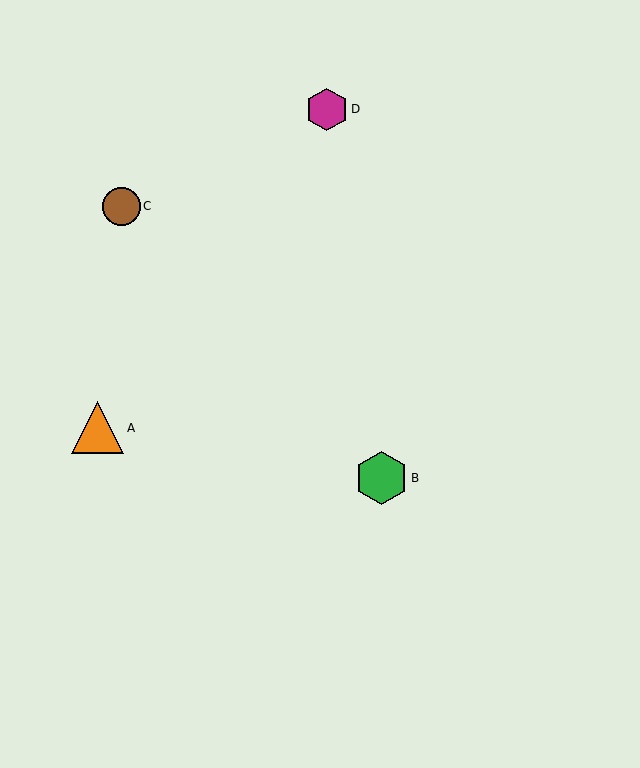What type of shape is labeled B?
Shape B is a green hexagon.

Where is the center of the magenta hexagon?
The center of the magenta hexagon is at (327, 109).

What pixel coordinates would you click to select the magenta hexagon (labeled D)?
Click at (327, 109) to select the magenta hexagon D.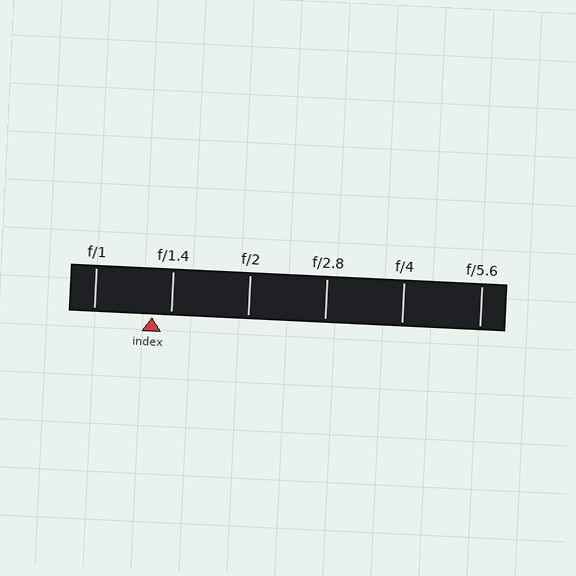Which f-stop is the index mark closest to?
The index mark is closest to f/1.4.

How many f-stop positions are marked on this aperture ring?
There are 6 f-stop positions marked.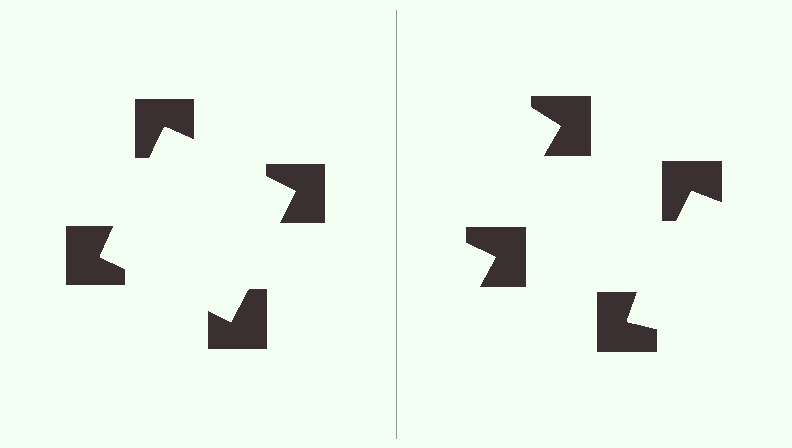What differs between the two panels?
The notched squares are positioned identically on both sides; only the wedge orientations differ. On the left they align to a square; on the right they are misaligned.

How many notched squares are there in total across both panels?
8 — 4 on each side.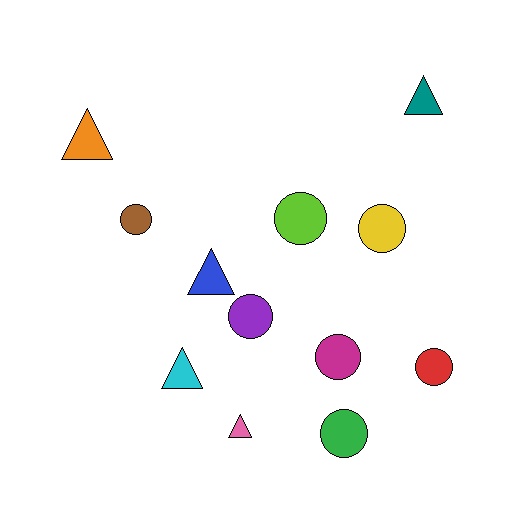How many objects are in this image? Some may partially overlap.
There are 12 objects.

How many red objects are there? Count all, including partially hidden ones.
There is 1 red object.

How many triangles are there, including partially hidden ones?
There are 5 triangles.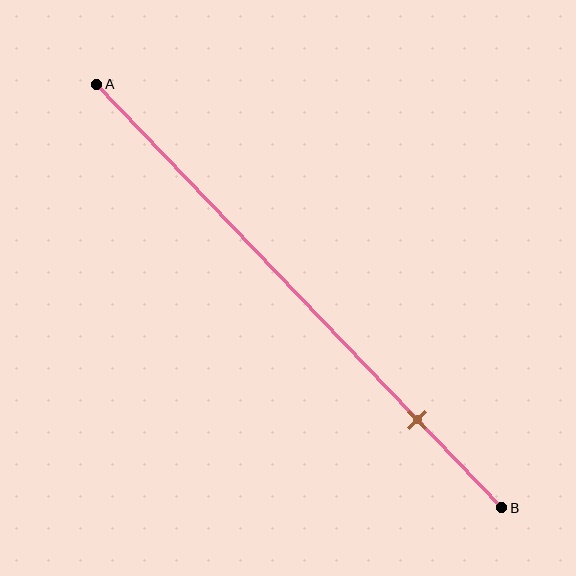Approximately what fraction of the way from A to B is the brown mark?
The brown mark is approximately 80% of the way from A to B.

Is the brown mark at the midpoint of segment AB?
No, the mark is at about 80% from A, not at the 50% midpoint.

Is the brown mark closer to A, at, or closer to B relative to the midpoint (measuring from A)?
The brown mark is closer to point B than the midpoint of segment AB.